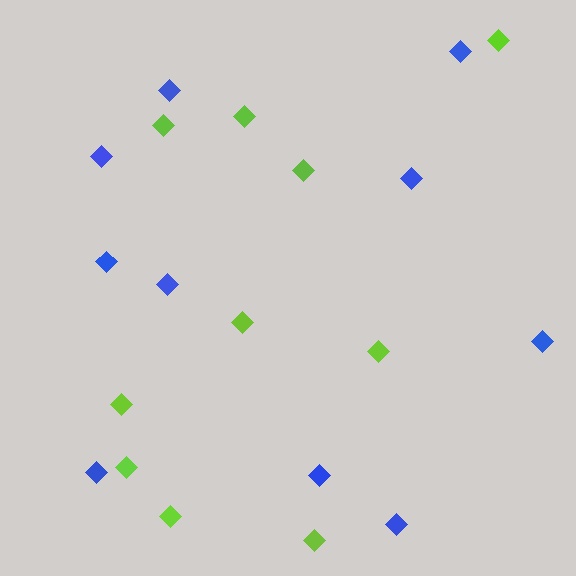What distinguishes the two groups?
There are 2 groups: one group of lime diamonds (10) and one group of blue diamonds (10).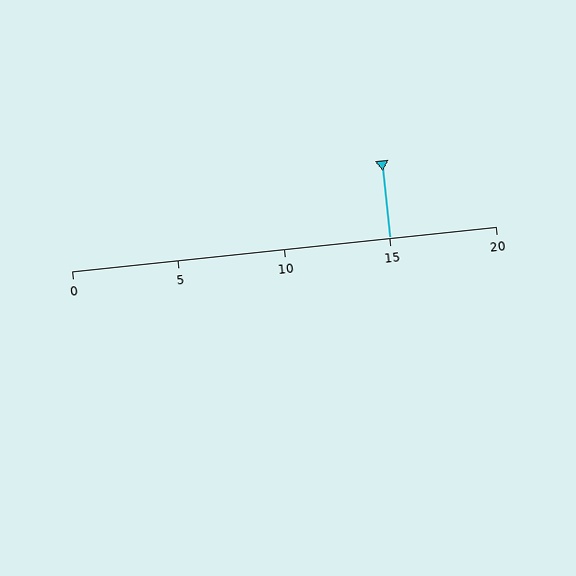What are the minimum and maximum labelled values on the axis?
The axis runs from 0 to 20.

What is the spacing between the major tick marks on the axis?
The major ticks are spaced 5 apart.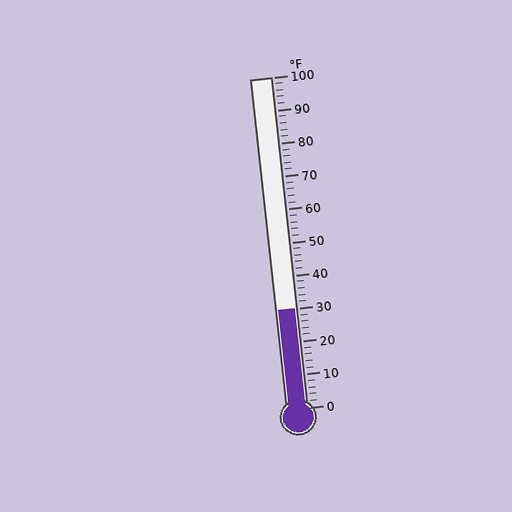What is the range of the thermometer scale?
The thermometer scale ranges from 0°F to 100°F.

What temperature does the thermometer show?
The thermometer shows approximately 30°F.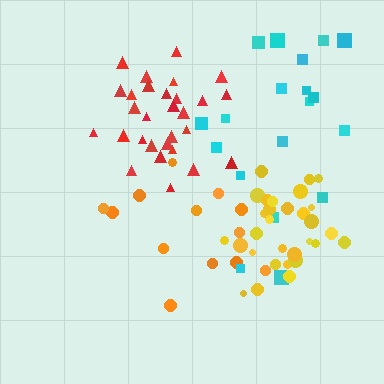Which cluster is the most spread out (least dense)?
Cyan.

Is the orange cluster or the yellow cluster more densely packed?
Yellow.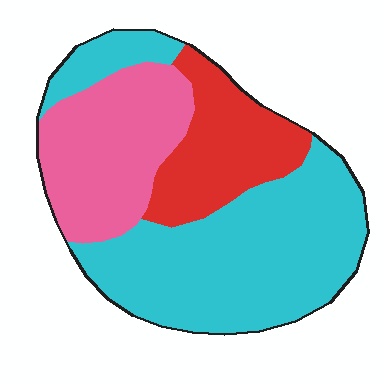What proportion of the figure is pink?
Pink takes up between a sixth and a third of the figure.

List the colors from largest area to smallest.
From largest to smallest: cyan, pink, red.